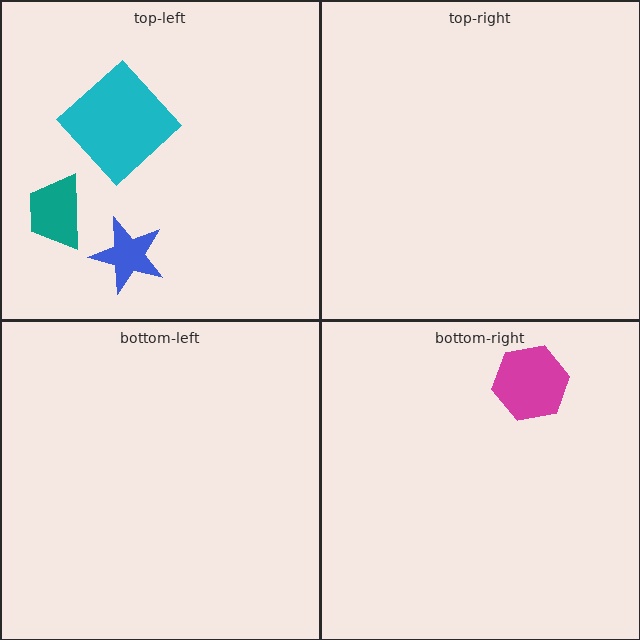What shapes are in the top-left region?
The blue star, the cyan diamond, the teal trapezoid.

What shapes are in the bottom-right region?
The magenta hexagon.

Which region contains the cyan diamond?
The top-left region.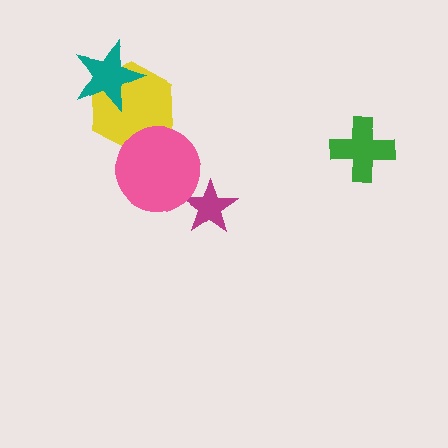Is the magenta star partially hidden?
Yes, it is partially covered by another shape.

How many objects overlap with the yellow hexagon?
2 objects overlap with the yellow hexagon.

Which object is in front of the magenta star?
The pink circle is in front of the magenta star.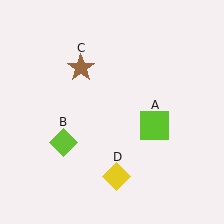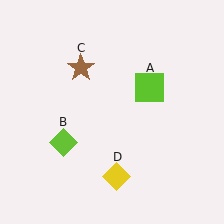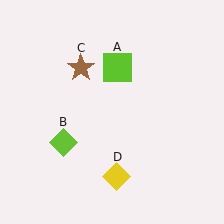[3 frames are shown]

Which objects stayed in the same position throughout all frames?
Lime diamond (object B) and brown star (object C) and yellow diamond (object D) remained stationary.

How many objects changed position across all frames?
1 object changed position: lime square (object A).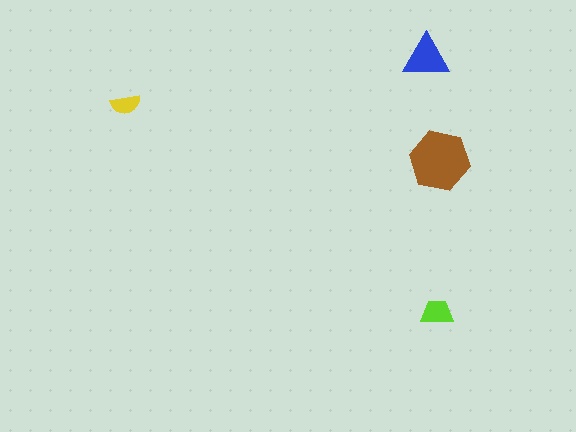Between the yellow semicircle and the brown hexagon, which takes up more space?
The brown hexagon.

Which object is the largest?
The brown hexagon.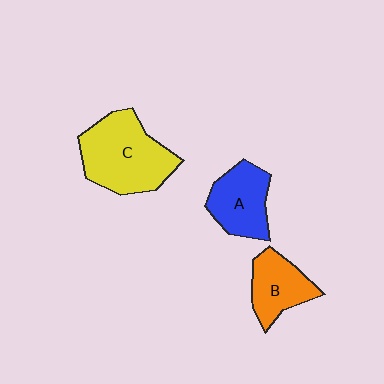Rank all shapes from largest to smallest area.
From largest to smallest: C (yellow), A (blue), B (orange).